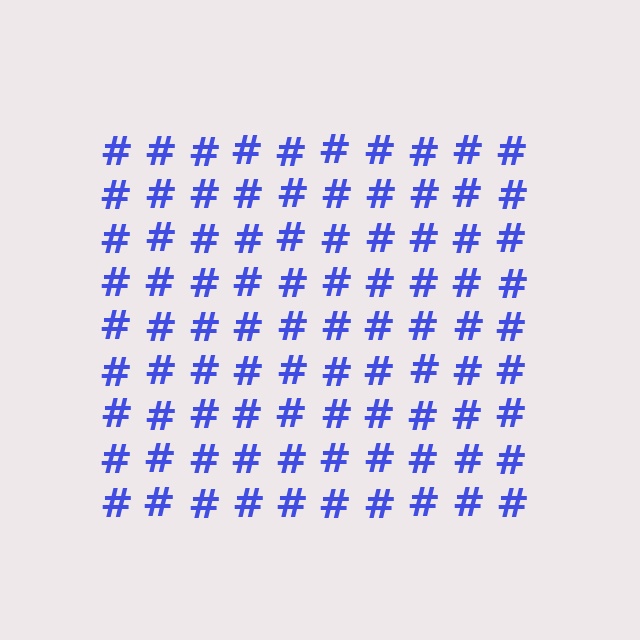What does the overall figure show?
The overall figure shows a square.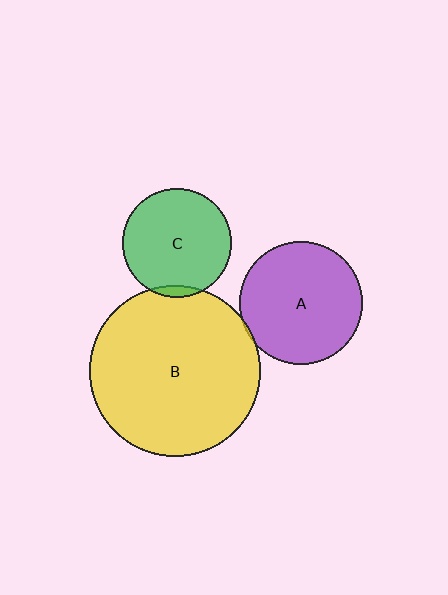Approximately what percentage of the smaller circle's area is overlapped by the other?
Approximately 5%.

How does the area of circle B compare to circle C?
Approximately 2.5 times.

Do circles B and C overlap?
Yes.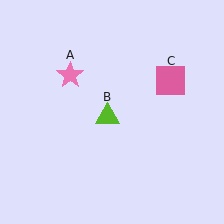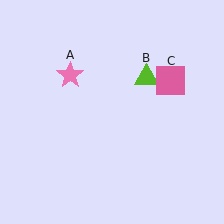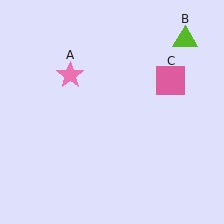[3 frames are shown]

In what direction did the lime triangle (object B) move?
The lime triangle (object B) moved up and to the right.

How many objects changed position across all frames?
1 object changed position: lime triangle (object B).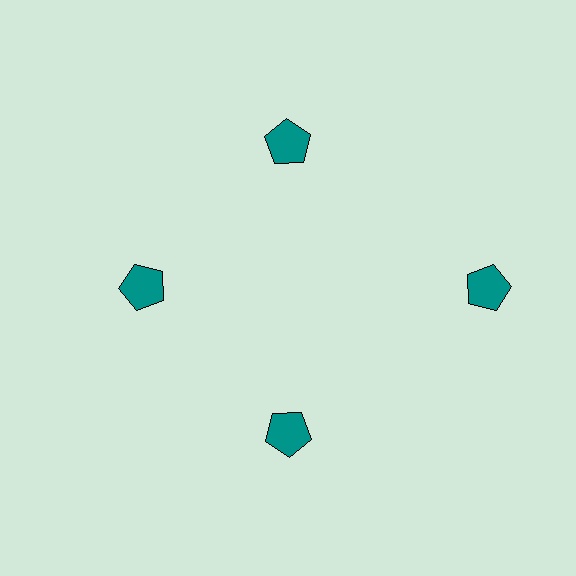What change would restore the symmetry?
The symmetry would be restored by moving it inward, back onto the ring so that all 4 pentagons sit at equal angles and equal distance from the center.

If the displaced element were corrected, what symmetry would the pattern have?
It would have 4-fold rotational symmetry — the pattern would map onto itself every 90 degrees.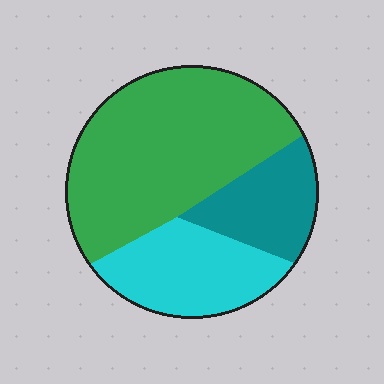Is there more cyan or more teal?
Cyan.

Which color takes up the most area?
Green, at roughly 55%.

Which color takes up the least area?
Teal, at roughly 20%.